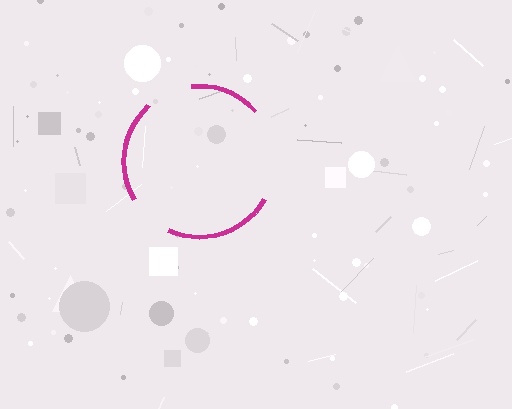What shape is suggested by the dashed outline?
The dashed outline suggests a circle.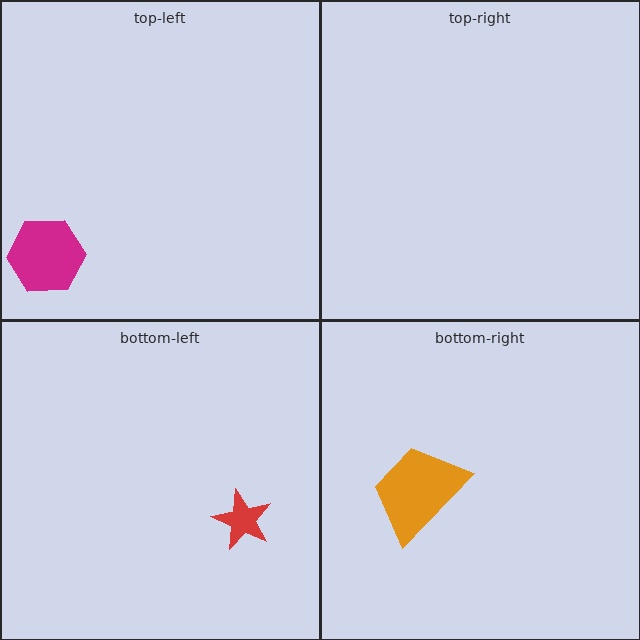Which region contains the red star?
The bottom-left region.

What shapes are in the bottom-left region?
The red star.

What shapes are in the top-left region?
The magenta hexagon.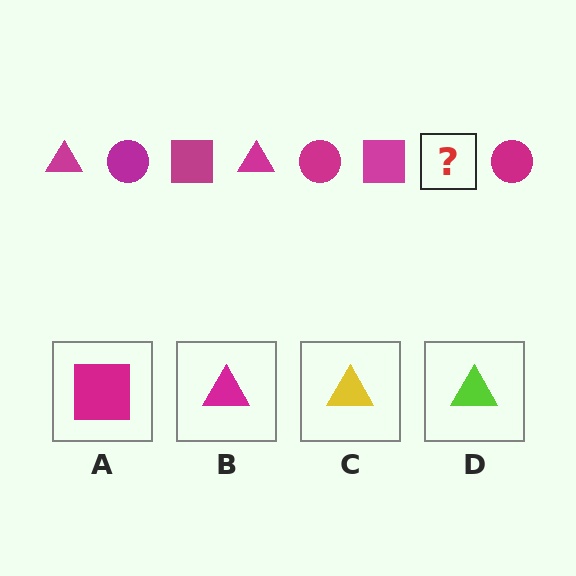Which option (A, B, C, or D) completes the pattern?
B.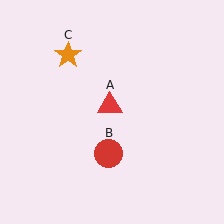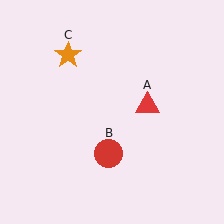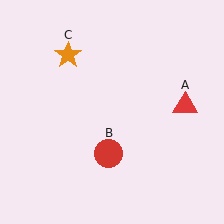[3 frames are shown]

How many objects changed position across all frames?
1 object changed position: red triangle (object A).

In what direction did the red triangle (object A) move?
The red triangle (object A) moved right.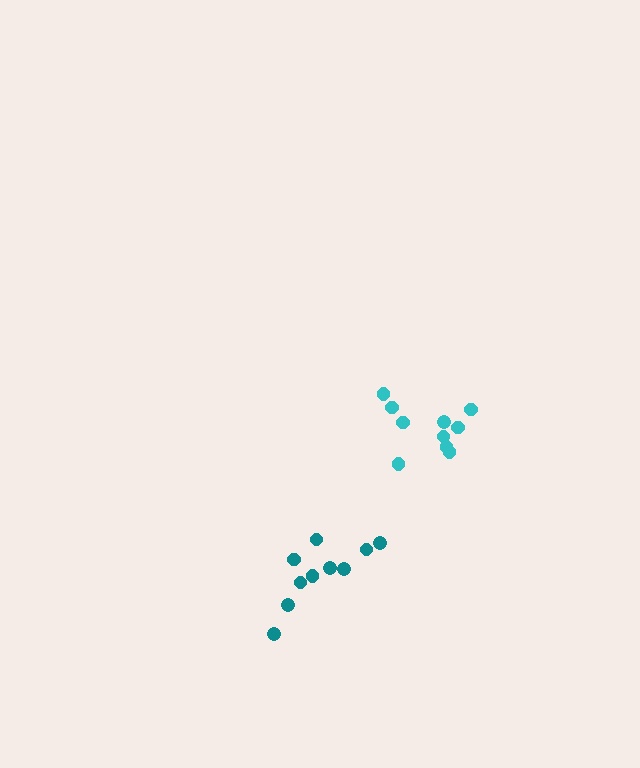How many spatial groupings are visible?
There are 2 spatial groupings.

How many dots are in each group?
Group 1: 10 dots, Group 2: 10 dots (20 total).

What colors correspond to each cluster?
The clusters are colored: teal, cyan.